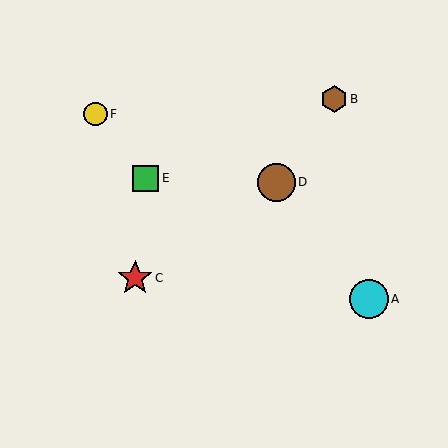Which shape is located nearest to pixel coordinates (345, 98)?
The brown hexagon (labeled B) at (334, 99) is nearest to that location.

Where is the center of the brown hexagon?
The center of the brown hexagon is at (334, 99).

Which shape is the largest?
The cyan circle (labeled A) is the largest.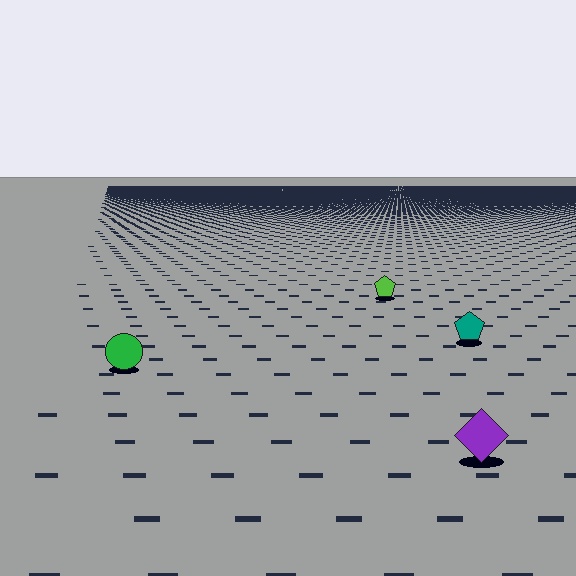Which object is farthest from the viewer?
The lime pentagon is farthest from the viewer. It appears smaller and the ground texture around it is denser.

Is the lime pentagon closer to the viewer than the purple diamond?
No. The purple diamond is closer — you can tell from the texture gradient: the ground texture is coarser near it.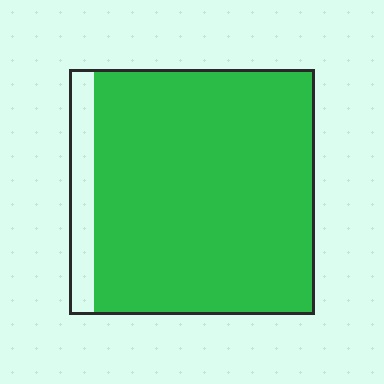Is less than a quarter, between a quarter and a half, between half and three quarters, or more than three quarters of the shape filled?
More than three quarters.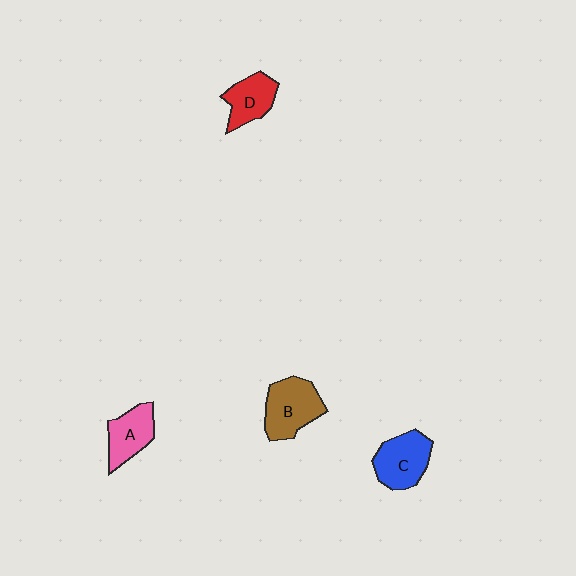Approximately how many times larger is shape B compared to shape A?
Approximately 1.3 times.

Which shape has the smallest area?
Shape D (red).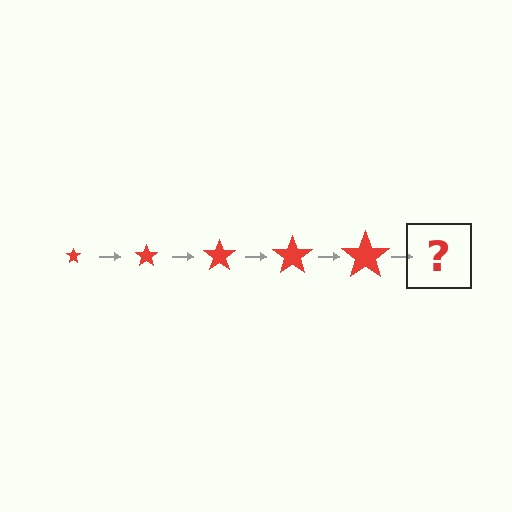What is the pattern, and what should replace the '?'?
The pattern is that the star gets progressively larger each step. The '?' should be a red star, larger than the previous one.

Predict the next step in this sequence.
The next step is a red star, larger than the previous one.